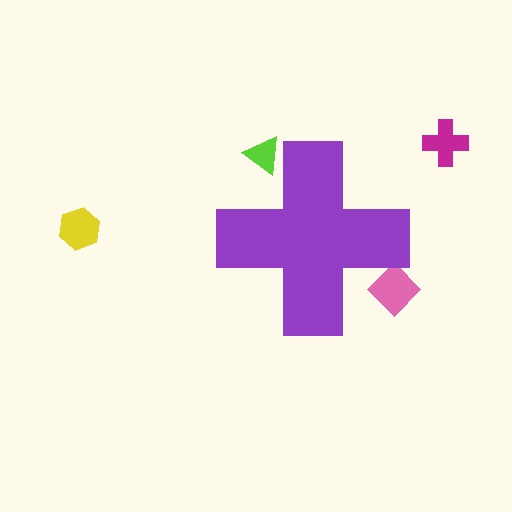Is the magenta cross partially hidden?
No, the magenta cross is fully visible.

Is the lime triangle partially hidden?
Yes, the lime triangle is partially hidden behind the purple cross.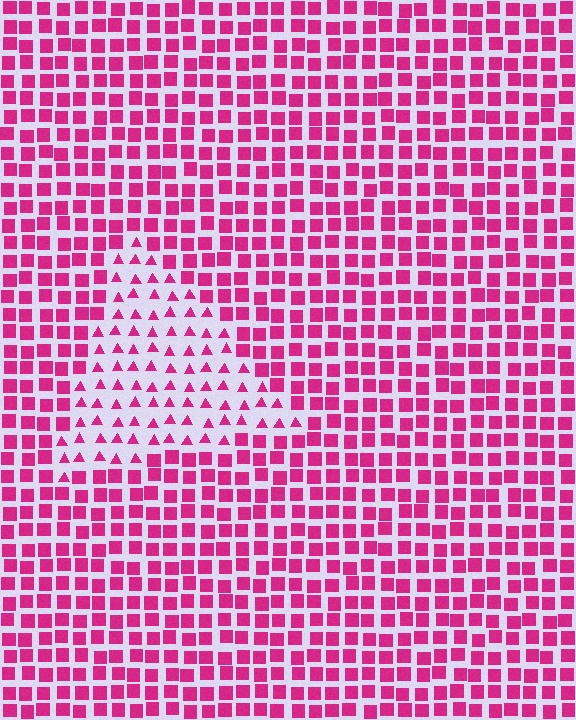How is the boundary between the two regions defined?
The boundary is defined by a change in element shape: triangles inside vs. squares outside. All elements share the same color and spacing.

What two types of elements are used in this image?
The image uses triangles inside the triangle region and squares outside it.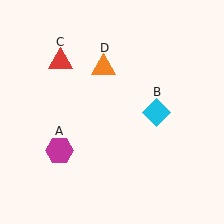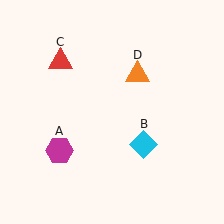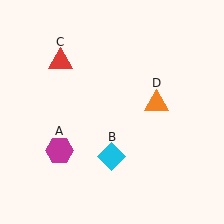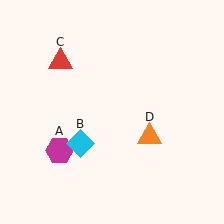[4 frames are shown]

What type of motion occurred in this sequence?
The cyan diamond (object B), orange triangle (object D) rotated clockwise around the center of the scene.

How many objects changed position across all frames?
2 objects changed position: cyan diamond (object B), orange triangle (object D).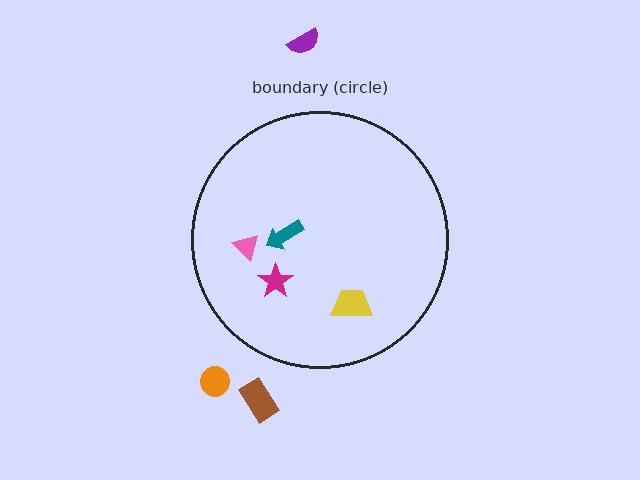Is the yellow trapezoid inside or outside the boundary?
Inside.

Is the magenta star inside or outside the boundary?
Inside.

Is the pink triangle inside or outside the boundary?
Inside.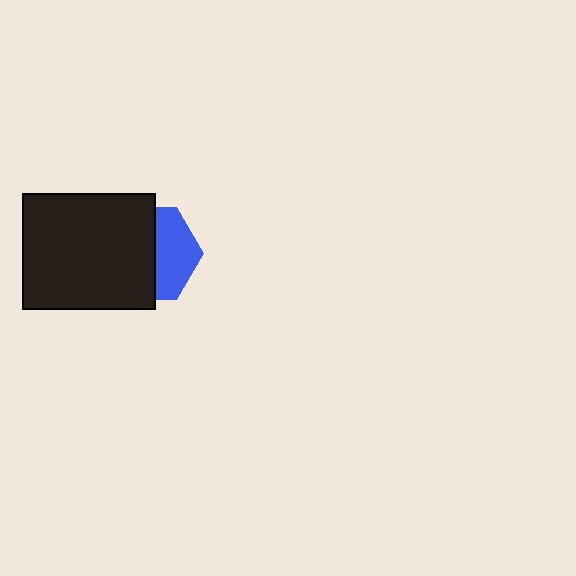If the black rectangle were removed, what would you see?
You would see the complete blue hexagon.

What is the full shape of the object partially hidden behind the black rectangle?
The partially hidden object is a blue hexagon.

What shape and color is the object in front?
The object in front is a black rectangle.